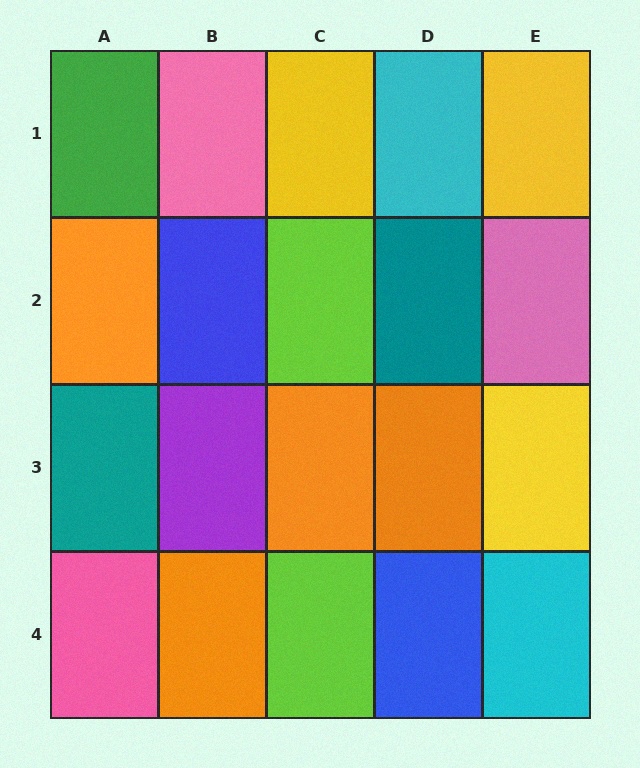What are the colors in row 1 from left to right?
Green, pink, yellow, cyan, yellow.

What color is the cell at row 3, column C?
Orange.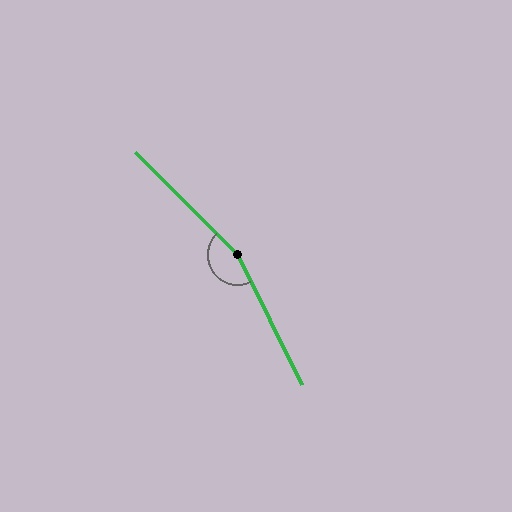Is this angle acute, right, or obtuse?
It is obtuse.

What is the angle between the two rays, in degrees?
Approximately 161 degrees.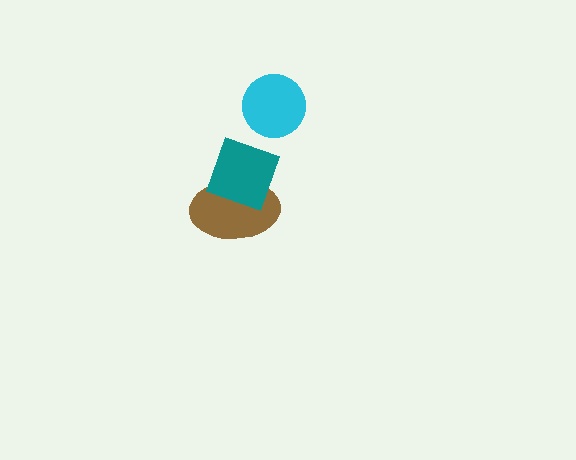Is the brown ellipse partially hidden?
Yes, it is partially covered by another shape.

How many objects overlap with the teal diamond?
1 object overlaps with the teal diamond.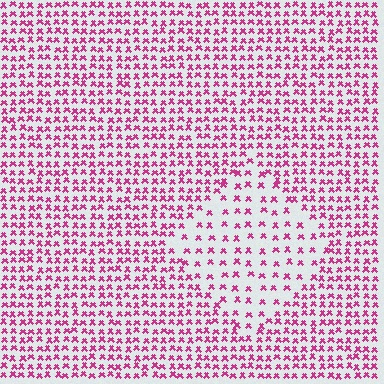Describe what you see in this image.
The image contains small magenta elements arranged at two different densities. A diamond-shaped region is visible where the elements are less densely packed than the surrounding area.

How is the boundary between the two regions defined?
The boundary is defined by a change in element density (approximately 2.1x ratio). All elements are the same color, size, and shape.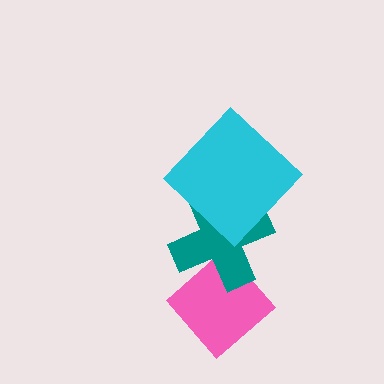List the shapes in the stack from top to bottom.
From top to bottom: the cyan diamond, the teal cross, the pink diamond.